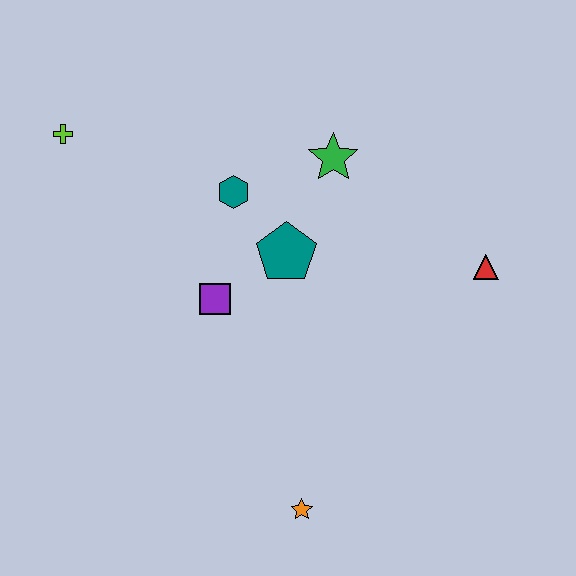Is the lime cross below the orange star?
No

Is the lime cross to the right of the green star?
No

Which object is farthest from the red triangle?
The lime cross is farthest from the red triangle.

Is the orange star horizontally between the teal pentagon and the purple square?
No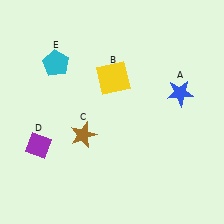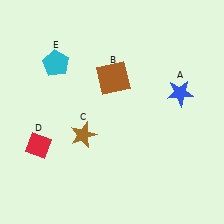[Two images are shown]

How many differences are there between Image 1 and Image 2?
There are 2 differences between the two images.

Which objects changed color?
B changed from yellow to brown. D changed from purple to red.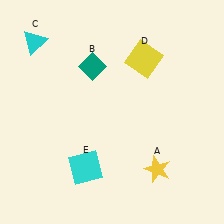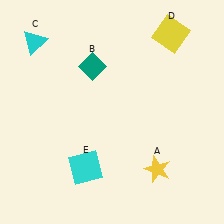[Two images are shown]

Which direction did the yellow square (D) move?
The yellow square (D) moved right.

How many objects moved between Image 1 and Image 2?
1 object moved between the two images.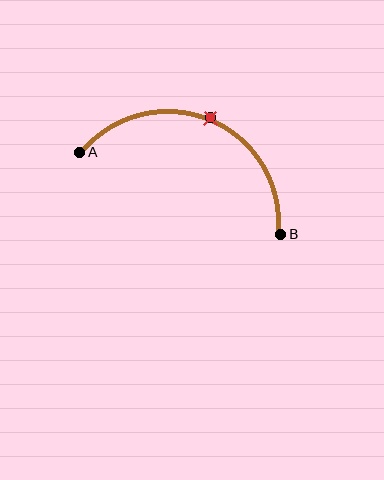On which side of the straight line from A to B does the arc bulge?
The arc bulges above the straight line connecting A and B.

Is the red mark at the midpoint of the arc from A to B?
Yes. The red mark lies on the arc at equal arc-length from both A and B — it is the arc midpoint.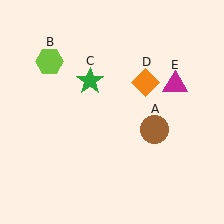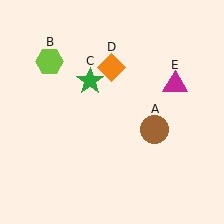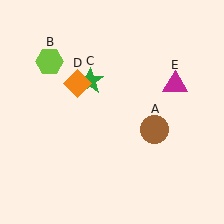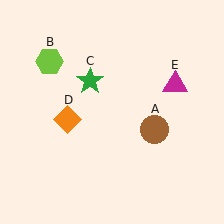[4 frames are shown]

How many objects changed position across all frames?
1 object changed position: orange diamond (object D).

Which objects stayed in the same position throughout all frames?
Brown circle (object A) and lime hexagon (object B) and green star (object C) and magenta triangle (object E) remained stationary.